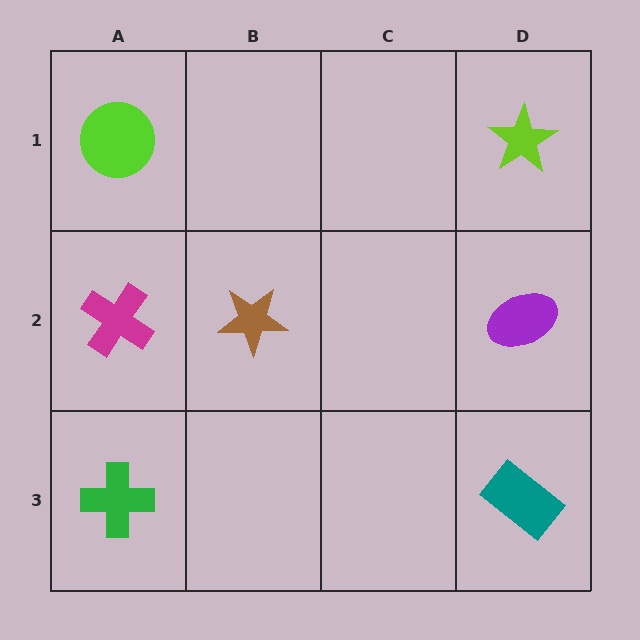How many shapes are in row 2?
3 shapes.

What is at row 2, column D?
A purple ellipse.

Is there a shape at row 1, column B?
No, that cell is empty.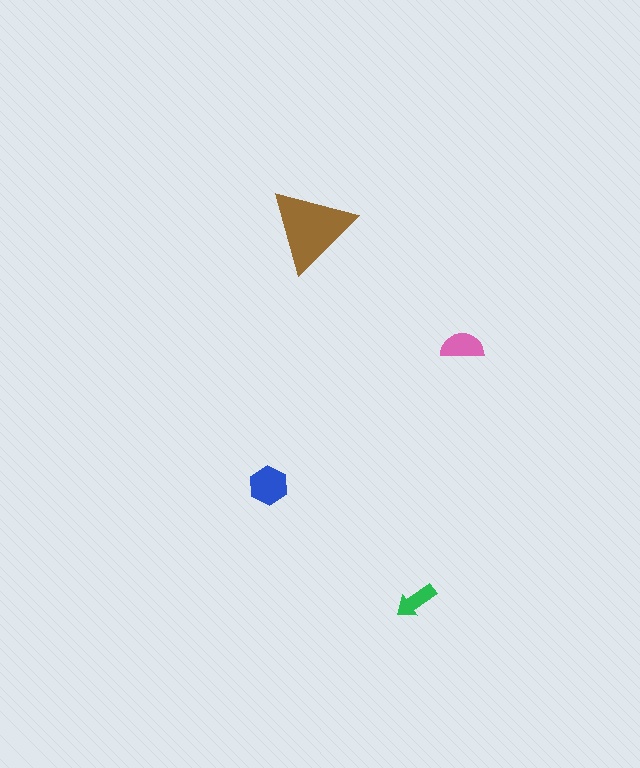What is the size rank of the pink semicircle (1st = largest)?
3rd.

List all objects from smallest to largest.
The green arrow, the pink semicircle, the blue hexagon, the brown triangle.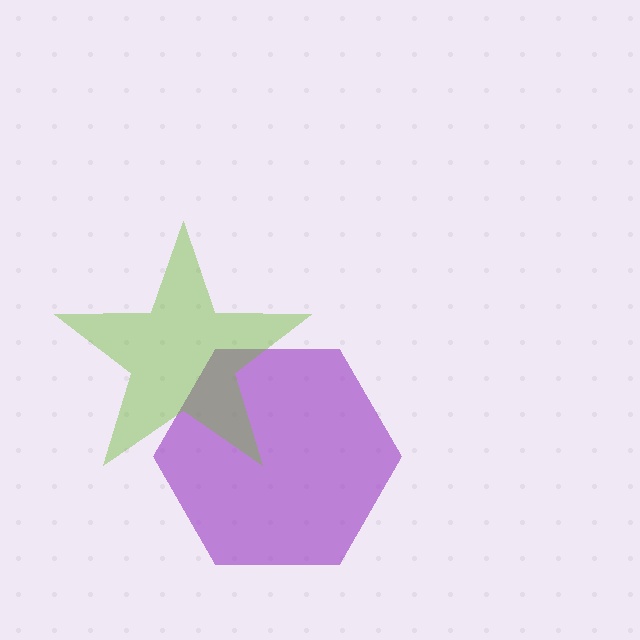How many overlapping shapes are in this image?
There are 2 overlapping shapes in the image.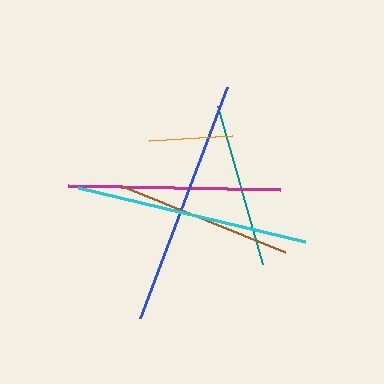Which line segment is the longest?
The blue line is the longest at approximately 247 pixels.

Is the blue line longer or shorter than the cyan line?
The blue line is longer than the cyan line.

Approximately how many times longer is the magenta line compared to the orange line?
The magenta line is approximately 2.6 times the length of the orange line.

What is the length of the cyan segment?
The cyan segment is approximately 234 pixels long.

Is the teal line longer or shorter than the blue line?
The blue line is longer than the teal line.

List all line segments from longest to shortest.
From longest to shortest: blue, cyan, magenta, brown, teal, orange.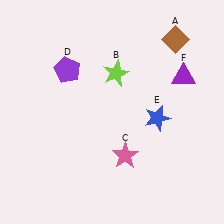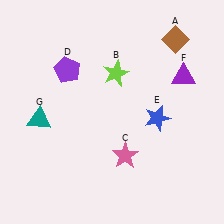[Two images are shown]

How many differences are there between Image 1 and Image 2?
There is 1 difference between the two images.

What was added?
A teal triangle (G) was added in Image 2.